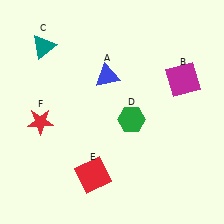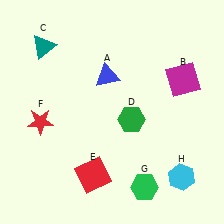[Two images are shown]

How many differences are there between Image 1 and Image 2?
There are 2 differences between the two images.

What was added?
A green hexagon (G), a cyan hexagon (H) were added in Image 2.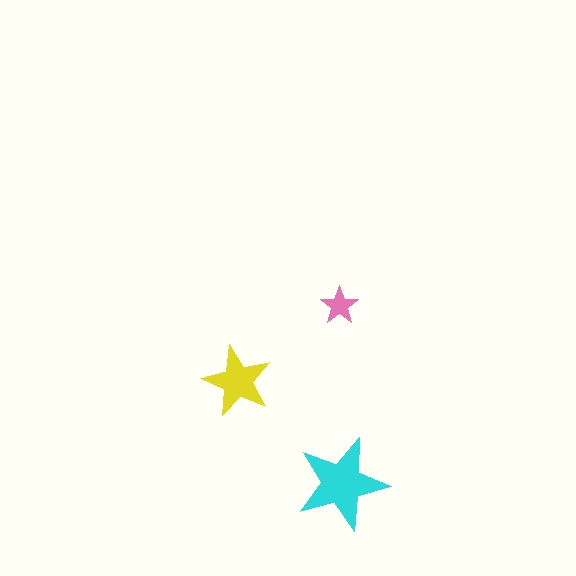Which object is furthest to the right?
The cyan star is rightmost.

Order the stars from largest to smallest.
the cyan one, the yellow one, the pink one.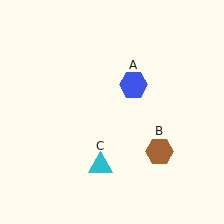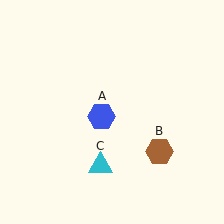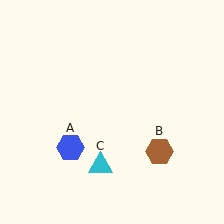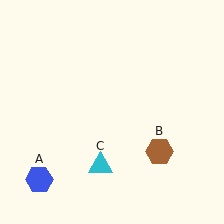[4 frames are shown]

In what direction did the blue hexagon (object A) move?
The blue hexagon (object A) moved down and to the left.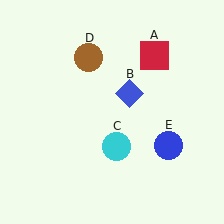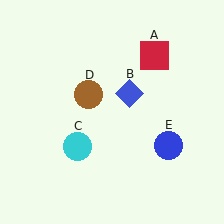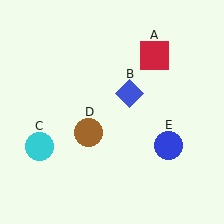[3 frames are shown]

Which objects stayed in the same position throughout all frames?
Red square (object A) and blue diamond (object B) and blue circle (object E) remained stationary.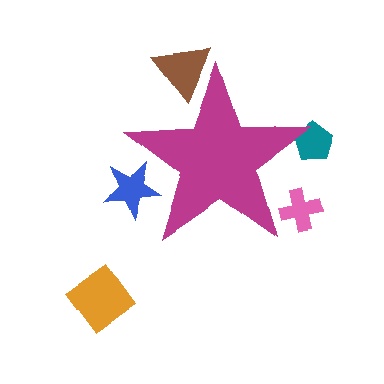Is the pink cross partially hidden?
Yes, the pink cross is partially hidden behind the magenta star.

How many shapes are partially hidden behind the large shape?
4 shapes are partially hidden.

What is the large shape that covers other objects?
A magenta star.